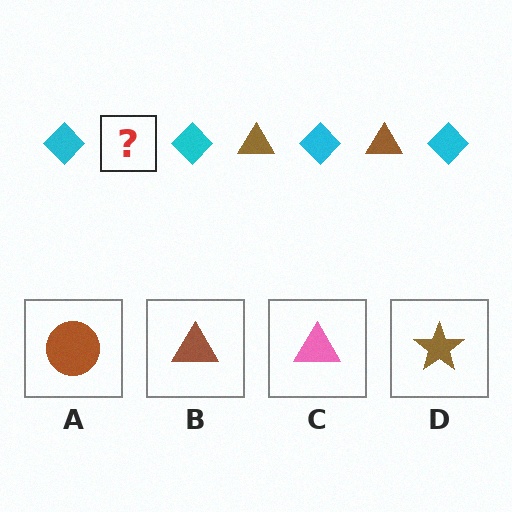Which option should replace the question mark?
Option B.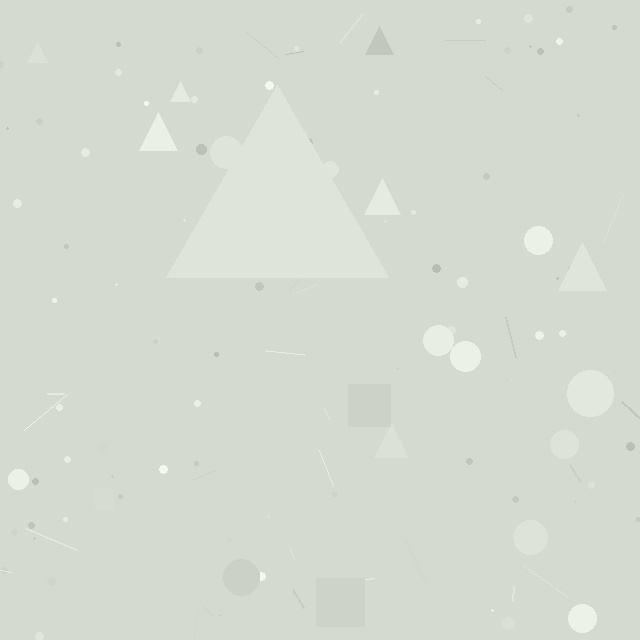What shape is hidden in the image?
A triangle is hidden in the image.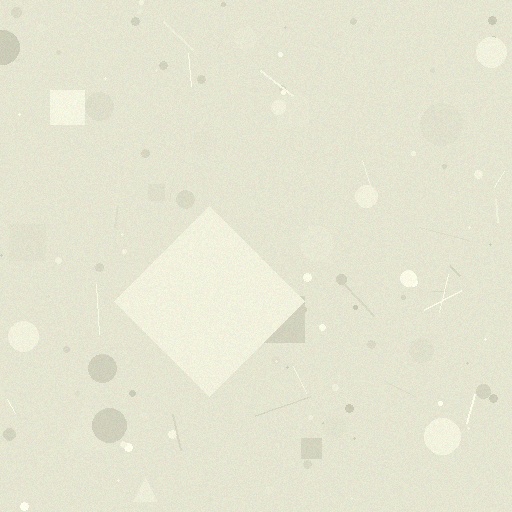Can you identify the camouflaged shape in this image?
The camouflaged shape is a diamond.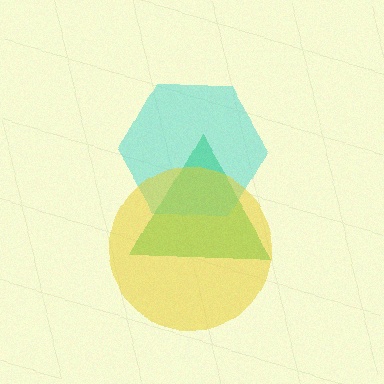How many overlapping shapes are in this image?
There are 3 overlapping shapes in the image.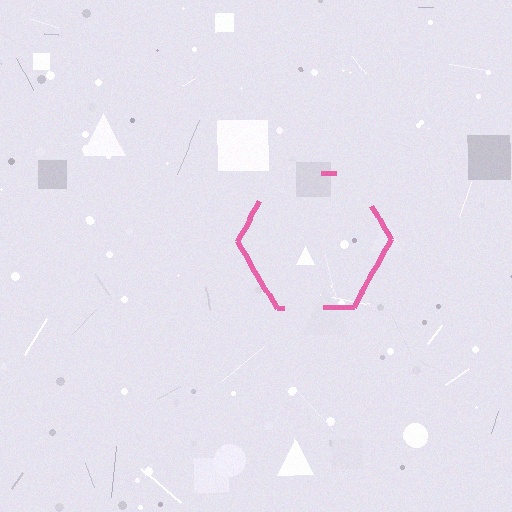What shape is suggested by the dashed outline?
The dashed outline suggests a hexagon.